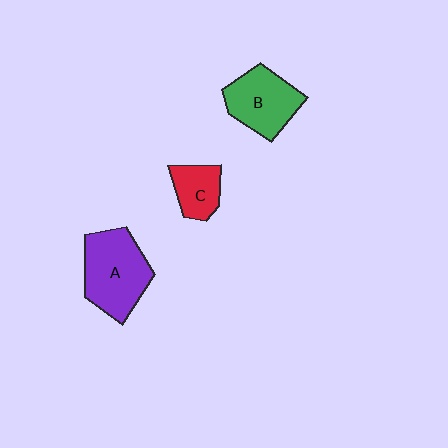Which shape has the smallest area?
Shape C (red).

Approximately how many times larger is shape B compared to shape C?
Approximately 1.7 times.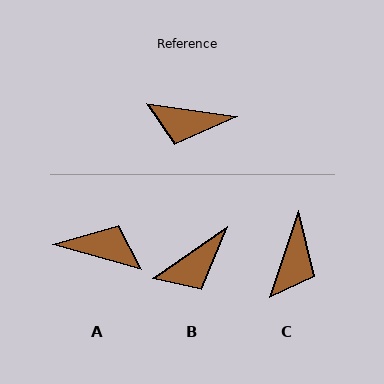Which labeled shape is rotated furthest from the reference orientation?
A, about 173 degrees away.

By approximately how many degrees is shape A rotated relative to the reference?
Approximately 173 degrees counter-clockwise.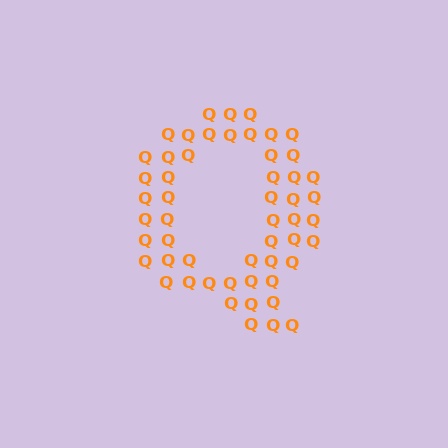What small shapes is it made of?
It is made of small letter Q's.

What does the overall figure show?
The overall figure shows the letter Q.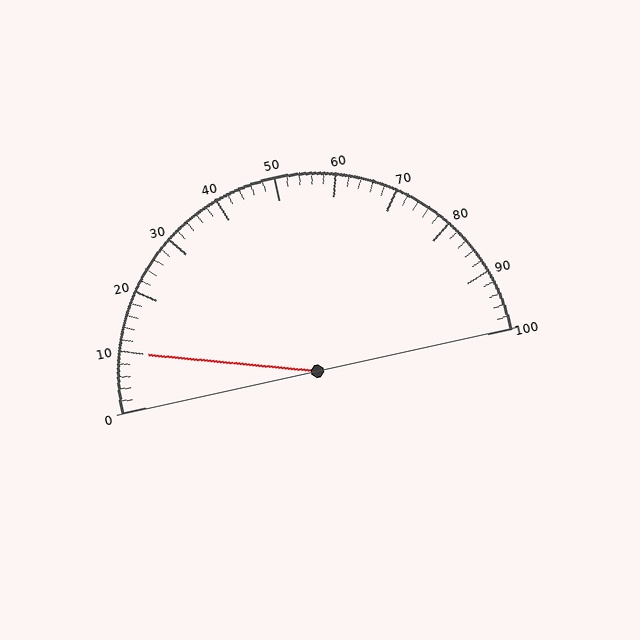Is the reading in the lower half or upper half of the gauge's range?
The reading is in the lower half of the range (0 to 100).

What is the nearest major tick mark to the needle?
The nearest major tick mark is 10.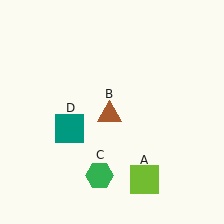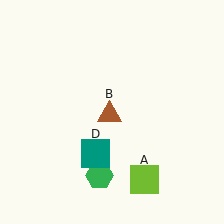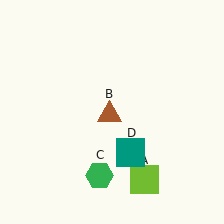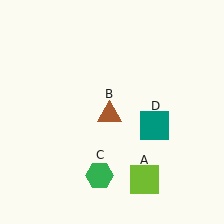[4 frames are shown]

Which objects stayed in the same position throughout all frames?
Lime square (object A) and brown triangle (object B) and green hexagon (object C) remained stationary.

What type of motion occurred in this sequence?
The teal square (object D) rotated counterclockwise around the center of the scene.